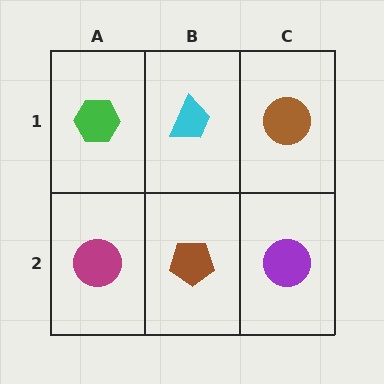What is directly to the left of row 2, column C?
A brown pentagon.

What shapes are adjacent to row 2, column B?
A cyan trapezoid (row 1, column B), a magenta circle (row 2, column A), a purple circle (row 2, column C).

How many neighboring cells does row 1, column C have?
2.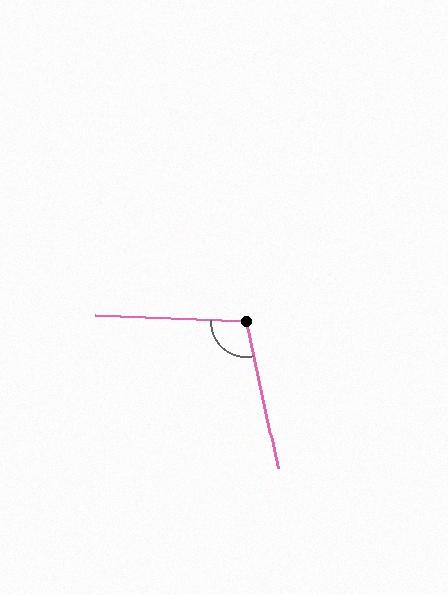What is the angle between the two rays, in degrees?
Approximately 105 degrees.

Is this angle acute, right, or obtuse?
It is obtuse.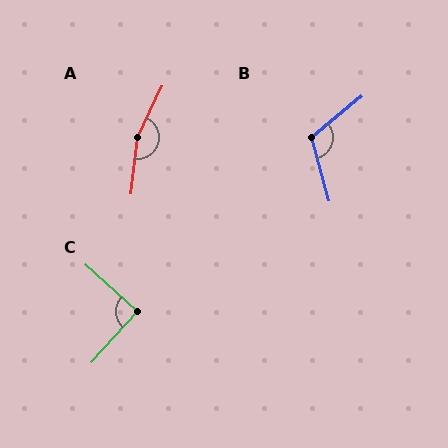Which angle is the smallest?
C, at approximately 90 degrees.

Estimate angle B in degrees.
Approximately 114 degrees.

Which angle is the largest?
A, at approximately 161 degrees.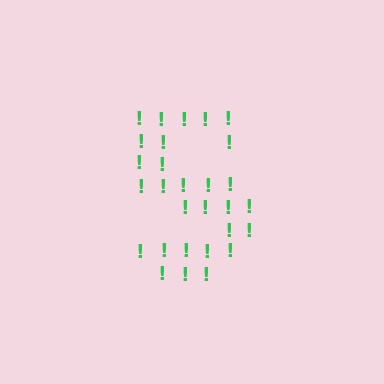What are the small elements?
The small elements are exclamation marks.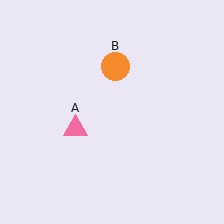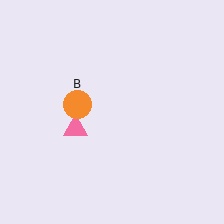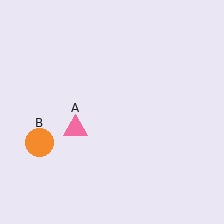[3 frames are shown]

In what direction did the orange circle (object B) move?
The orange circle (object B) moved down and to the left.